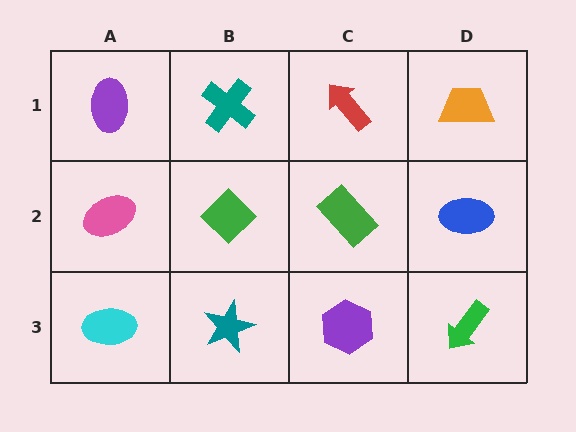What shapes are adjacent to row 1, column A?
A pink ellipse (row 2, column A), a teal cross (row 1, column B).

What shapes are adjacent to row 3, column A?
A pink ellipse (row 2, column A), a teal star (row 3, column B).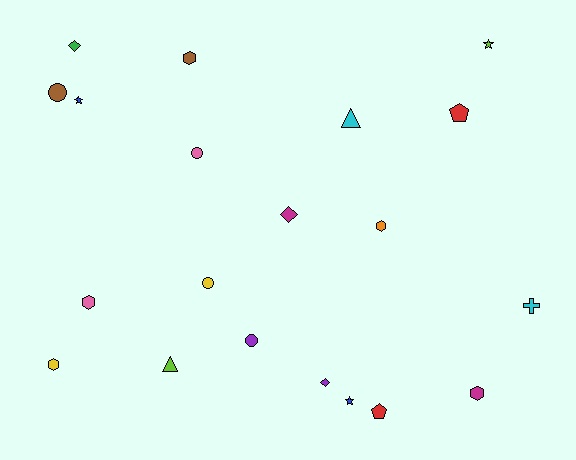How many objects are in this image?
There are 20 objects.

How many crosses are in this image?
There is 1 cross.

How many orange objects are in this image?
There is 1 orange object.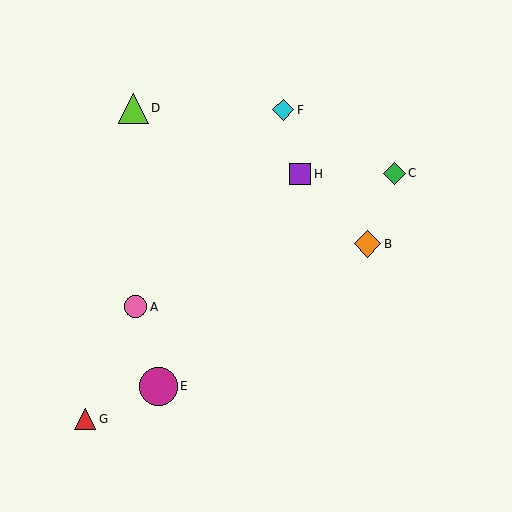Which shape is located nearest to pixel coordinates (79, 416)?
The red triangle (labeled G) at (85, 419) is nearest to that location.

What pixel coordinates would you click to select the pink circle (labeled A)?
Click at (136, 307) to select the pink circle A.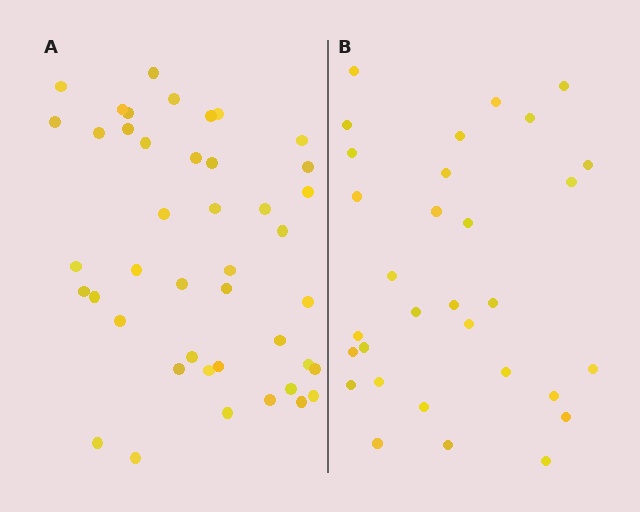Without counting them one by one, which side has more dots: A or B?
Region A (the left region) has more dots.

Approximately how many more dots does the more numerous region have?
Region A has roughly 12 or so more dots than region B.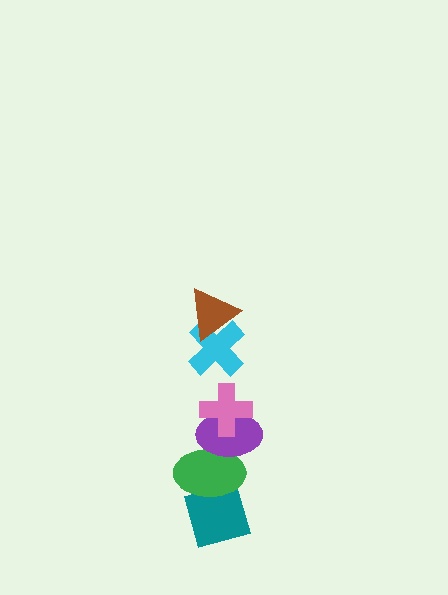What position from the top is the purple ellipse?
The purple ellipse is 4th from the top.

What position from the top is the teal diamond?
The teal diamond is 6th from the top.